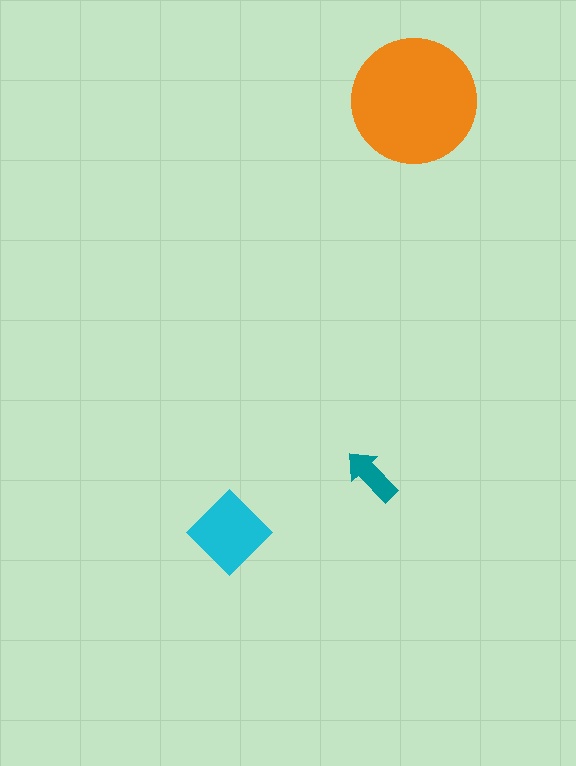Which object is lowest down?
The cyan diamond is bottommost.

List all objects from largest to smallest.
The orange circle, the cyan diamond, the teal arrow.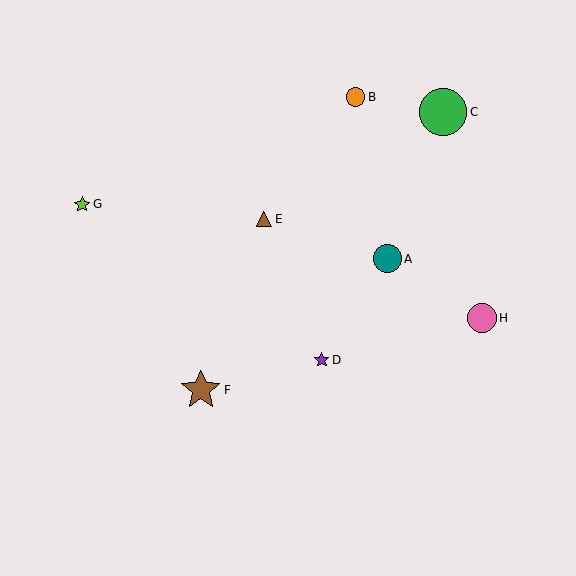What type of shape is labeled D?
Shape D is a purple star.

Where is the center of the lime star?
The center of the lime star is at (82, 204).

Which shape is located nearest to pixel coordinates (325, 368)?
The purple star (labeled D) at (322, 360) is nearest to that location.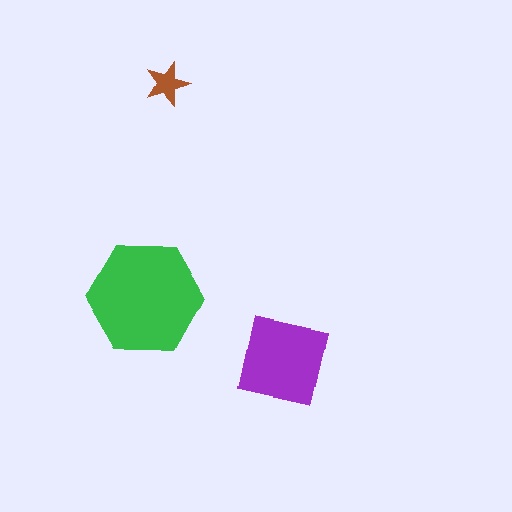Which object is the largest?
The green hexagon.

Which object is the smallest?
The brown star.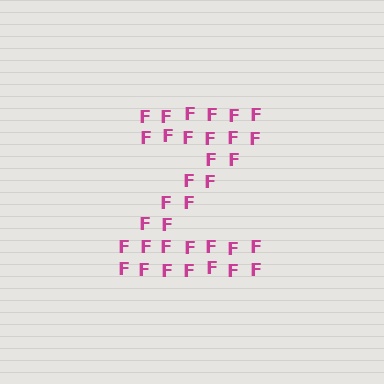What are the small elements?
The small elements are letter F's.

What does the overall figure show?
The overall figure shows the letter Z.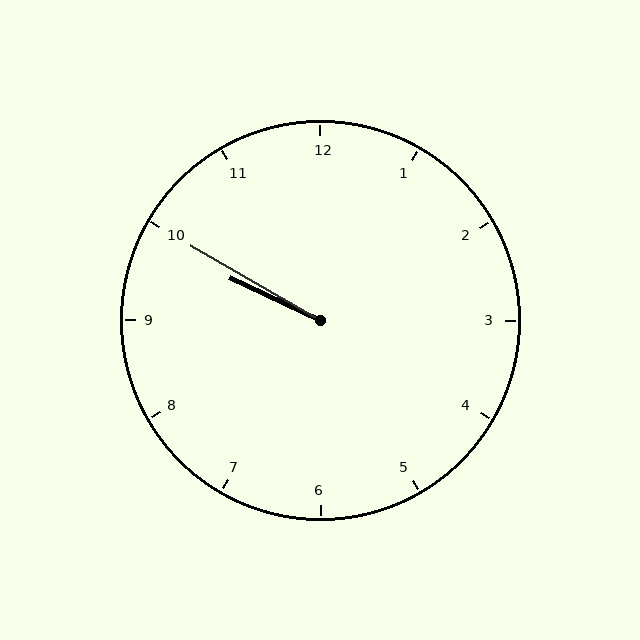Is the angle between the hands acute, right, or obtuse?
It is acute.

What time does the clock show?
9:50.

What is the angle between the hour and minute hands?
Approximately 5 degrees.